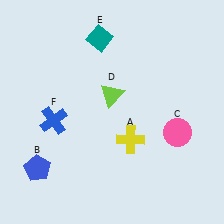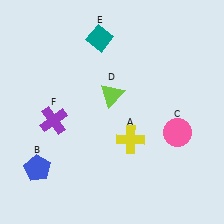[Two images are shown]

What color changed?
The cross (F) changed from blue in Image 1 to purple in Image 2.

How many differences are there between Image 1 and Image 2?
There is 1 difference between the two images.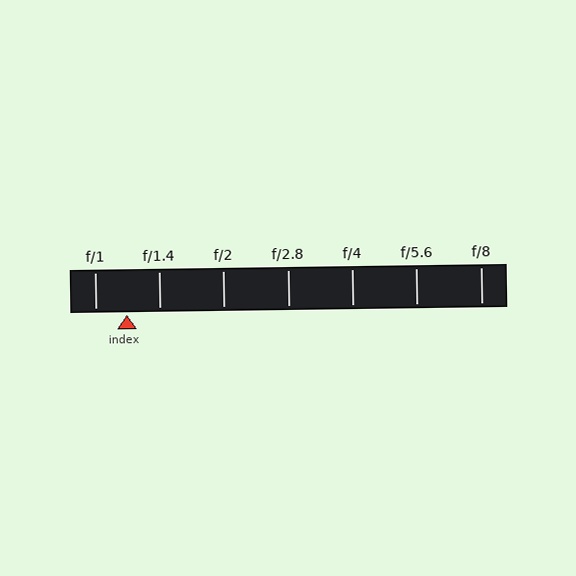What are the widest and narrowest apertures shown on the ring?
The widest aperture shown is f/1 and the narrowest is f/8.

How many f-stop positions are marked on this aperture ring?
There are 7 f-stop positions marked.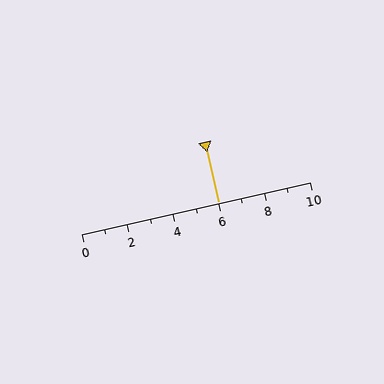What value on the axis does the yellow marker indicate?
The marker indicates approximately 6.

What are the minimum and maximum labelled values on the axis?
The axis runs from 0 to 10.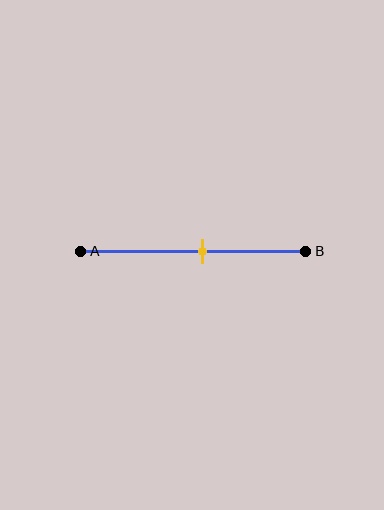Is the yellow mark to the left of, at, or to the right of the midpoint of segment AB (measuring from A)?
The yellow mark is to the right of the midpoint of segment AB.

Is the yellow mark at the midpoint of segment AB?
No, the mark is at about 55% from A, not at the 50% midpoint.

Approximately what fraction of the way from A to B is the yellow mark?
The yellow mark is approximately 55% of the way from A to B.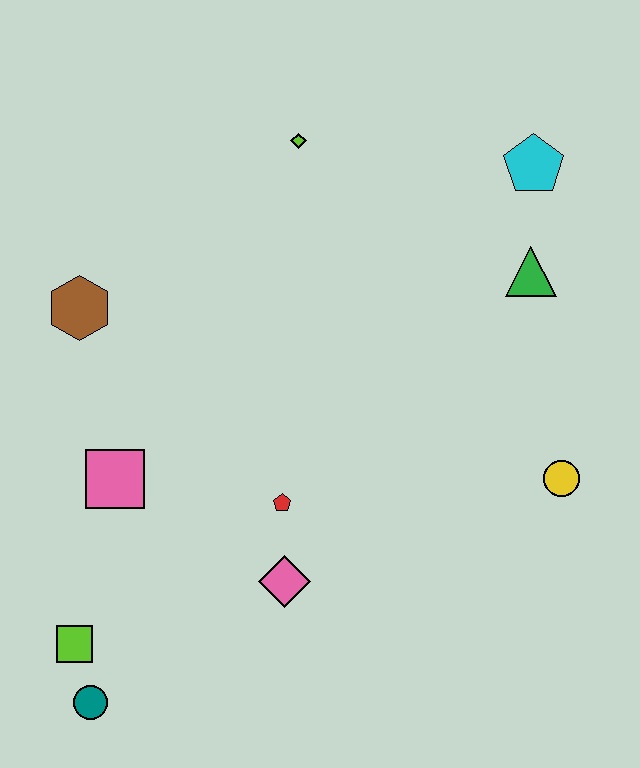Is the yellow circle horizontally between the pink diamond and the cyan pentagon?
No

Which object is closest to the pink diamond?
The red pentagon is closest to the pink diamond.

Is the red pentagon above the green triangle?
No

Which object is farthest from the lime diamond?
The teal circle is farthest from the lime diamond.